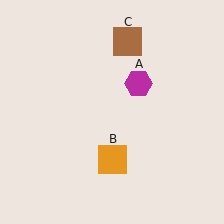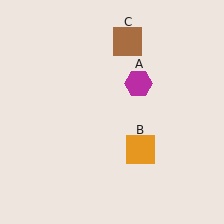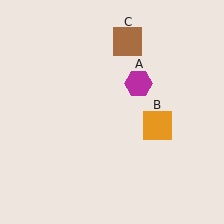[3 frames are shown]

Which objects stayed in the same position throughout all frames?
Magenta hexagon (object A) and brown square (object C) remained stationary.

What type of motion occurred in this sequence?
The orange square (object B) rotated counterclockwise around the center of the scene.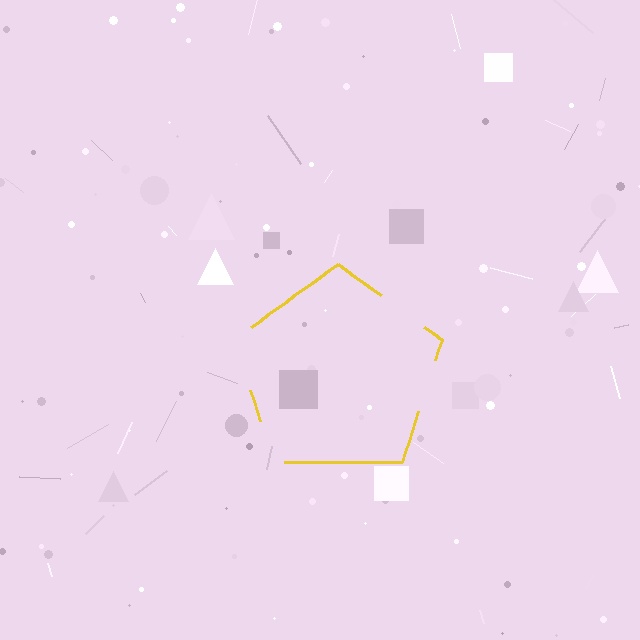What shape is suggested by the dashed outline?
The dashed outline suggests a pentagon.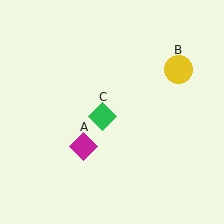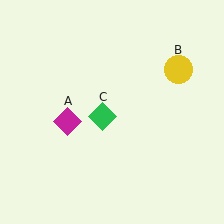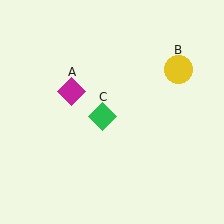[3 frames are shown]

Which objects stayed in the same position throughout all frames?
Yellow circle (object B) and green diamond (object C) remained stationary.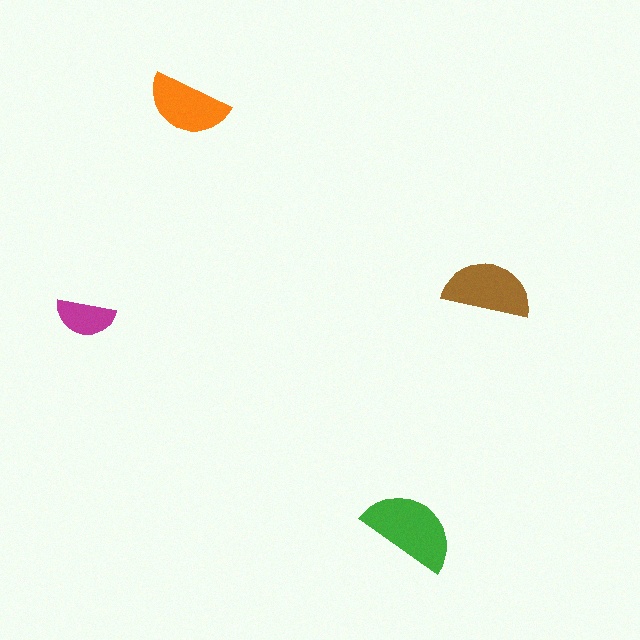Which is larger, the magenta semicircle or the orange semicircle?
The orange one.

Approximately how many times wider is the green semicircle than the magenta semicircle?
About 1.5 times wider.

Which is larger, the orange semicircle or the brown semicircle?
The brown one.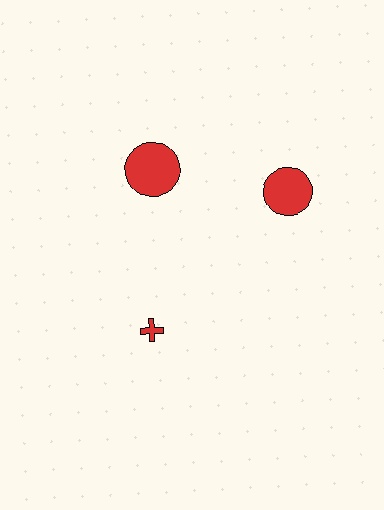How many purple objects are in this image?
There are no purple objects.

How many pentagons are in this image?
There are no pentagons.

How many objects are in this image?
There are 3 objects.